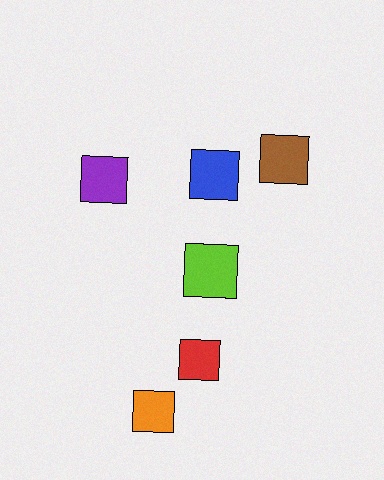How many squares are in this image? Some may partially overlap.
There are 6 squares.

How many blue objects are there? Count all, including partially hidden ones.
There is 1 blue object.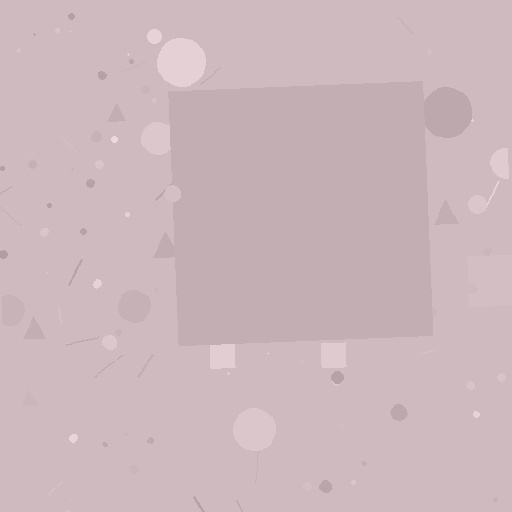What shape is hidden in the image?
A square is hidden in the image.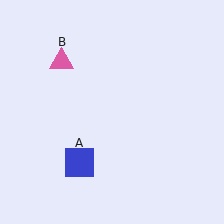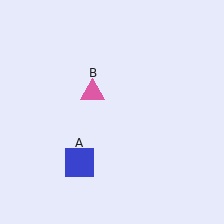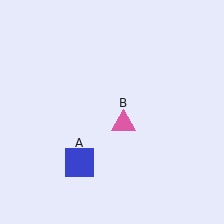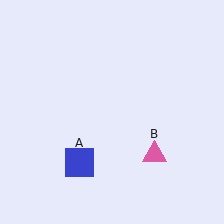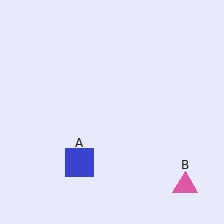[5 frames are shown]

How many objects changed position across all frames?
1 object changed position: pink triangle (object B).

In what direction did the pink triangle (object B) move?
The pink triangle (object B) moved down and to the right.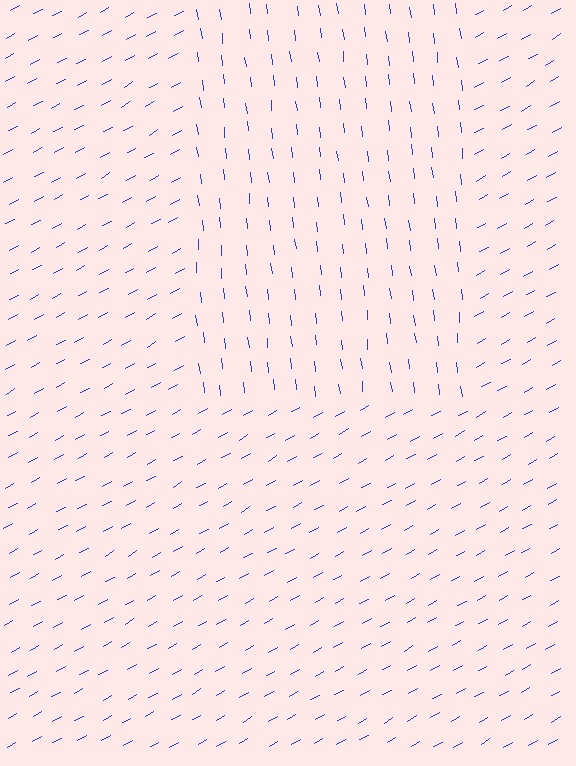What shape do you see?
I see a rectangle.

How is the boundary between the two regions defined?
The boundary is defined purely by a change in line orientation (approximately 68 degrees difference). All lines are the same color and thickness.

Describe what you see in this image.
The image is filled with small blue line segments. A rectangle region in the image has lines oriented differently from the surrounding lines, creating a visible texture boundary.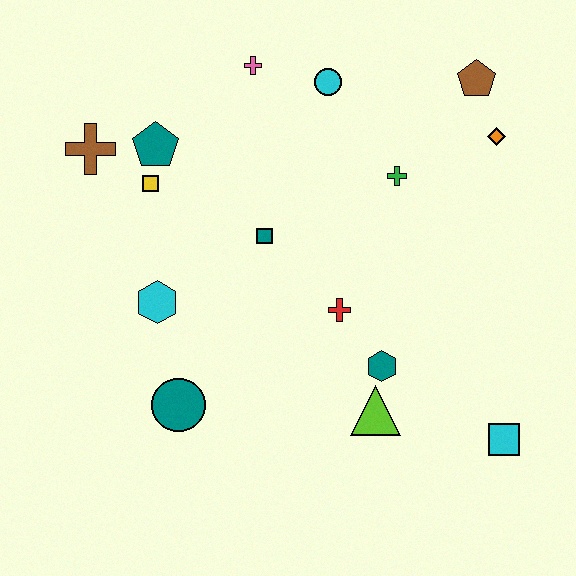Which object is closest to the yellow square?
The teal pentagon is closest to the yellow square.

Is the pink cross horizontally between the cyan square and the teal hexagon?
No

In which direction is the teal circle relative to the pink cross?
The teal circle is below the pink cross.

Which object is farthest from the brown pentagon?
The teal circle is farthest from the brown pentagon.